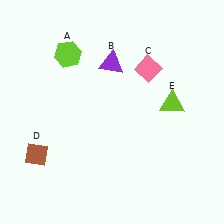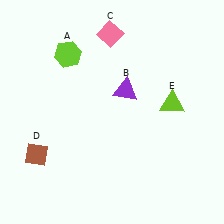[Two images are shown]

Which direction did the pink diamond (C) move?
The pink diamond (C) moved left.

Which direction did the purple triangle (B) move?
The purple triangle (B) moved down.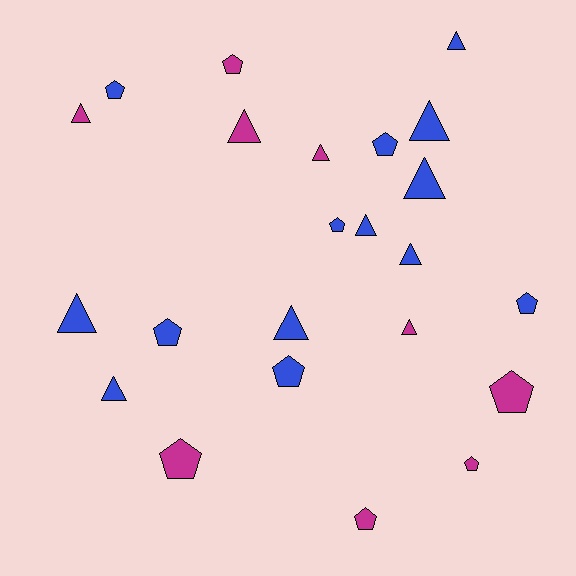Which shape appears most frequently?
Triangle, with 12 objects.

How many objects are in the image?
There are 23 objects.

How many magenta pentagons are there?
There are 5 magenta pentagons.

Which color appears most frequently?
Blue, with 14 objects.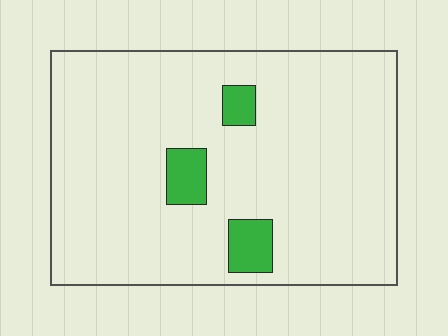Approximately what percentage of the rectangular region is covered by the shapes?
Approximately 10%.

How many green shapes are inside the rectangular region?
3.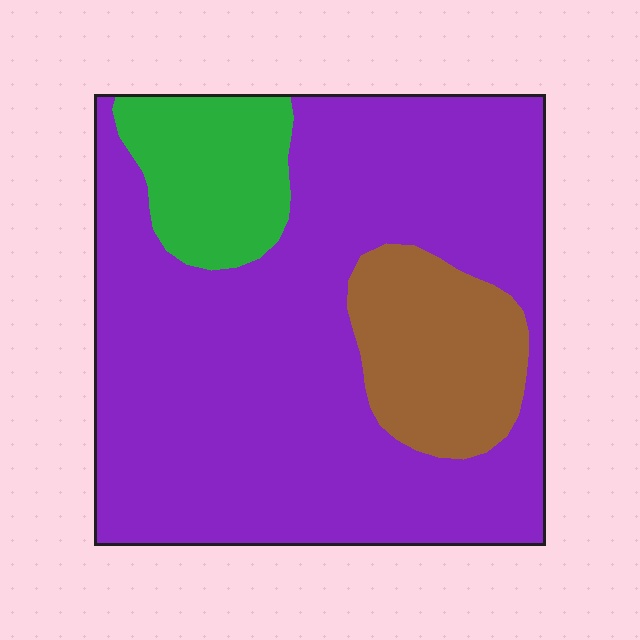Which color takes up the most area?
Purple, at roughly 75%.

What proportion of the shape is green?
Green takes up less than a quarter of the shape.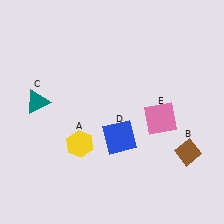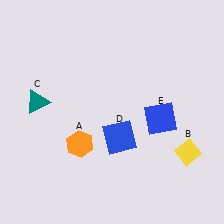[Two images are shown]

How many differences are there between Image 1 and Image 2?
There are 3 differences between the two images.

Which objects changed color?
A changed from yellow to orange. B changed from brown to yellow. E changed from pink to blue.